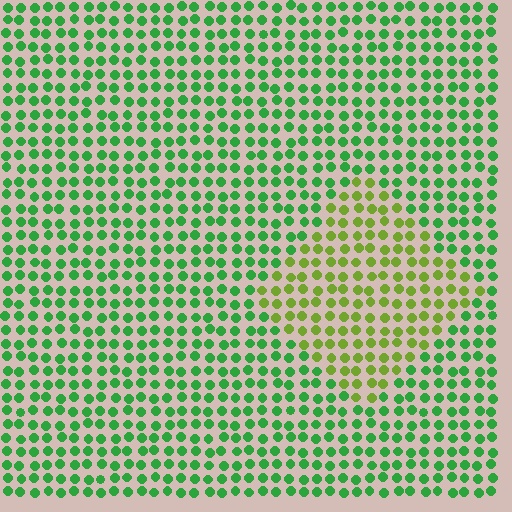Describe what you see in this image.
The image is filled with small green elements in a uniform arrangement. A diamond-shaped region is visible where the elements are tinted to a slightly different hue, forming a subtle color boundary.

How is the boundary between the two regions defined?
The boundary is defined purely by a slight shift in hue (about 42 degrees). Spacing, size, and orientation are identical on both sides.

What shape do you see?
I see a diamond.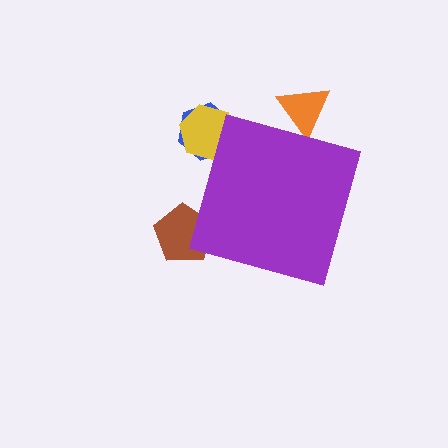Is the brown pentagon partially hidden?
Yes, the brown pentagon is partially hidden behind the purple diamond.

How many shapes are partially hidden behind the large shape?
4 shapes are partially hidden.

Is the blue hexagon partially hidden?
Yes, the blue hexagon is partially hidden behind the purple diamond.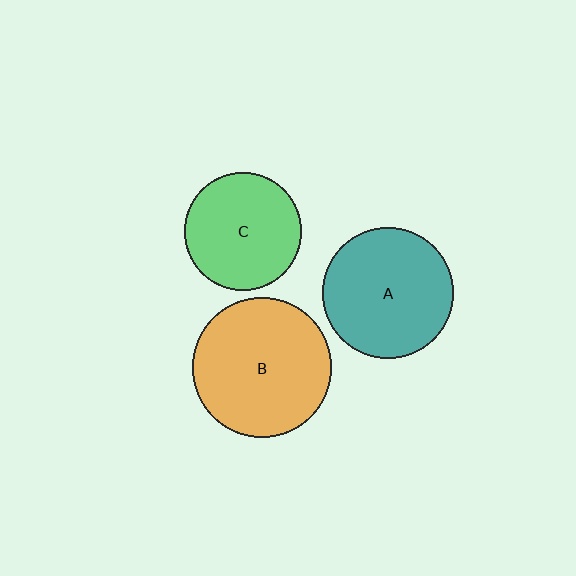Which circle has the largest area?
Circle B (orange).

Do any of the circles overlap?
No, none of the circles overlap.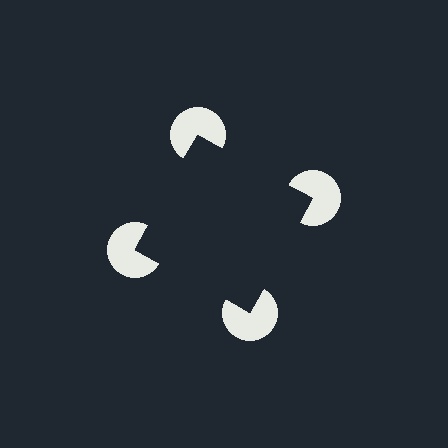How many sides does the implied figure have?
4 sides.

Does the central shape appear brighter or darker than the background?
It typically appears slightly darker than the background, even though no actual brightness change is drawn.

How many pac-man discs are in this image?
There are 4 — one at each vertex of the illusory square.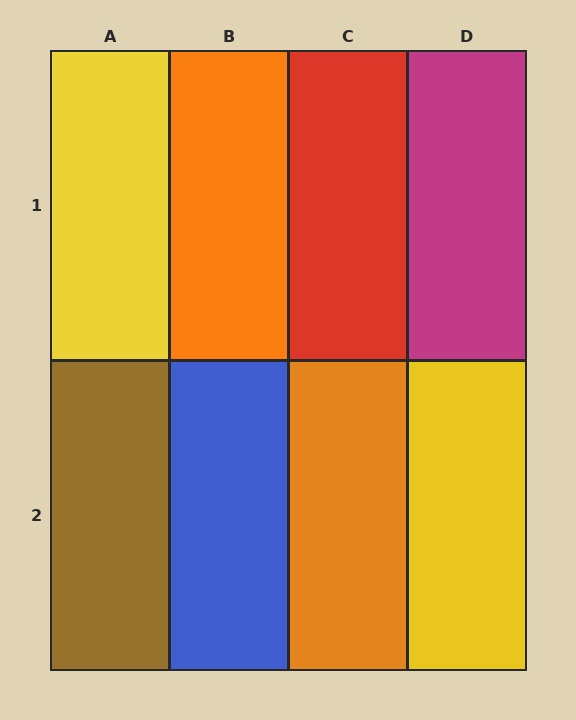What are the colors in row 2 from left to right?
Brown, blue, orange, yellow.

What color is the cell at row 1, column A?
Yellow.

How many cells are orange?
2 cells are orange.